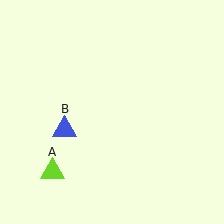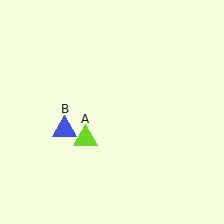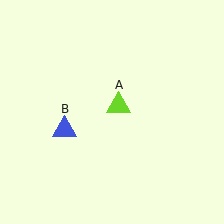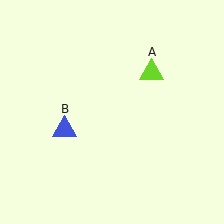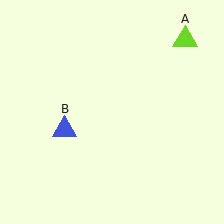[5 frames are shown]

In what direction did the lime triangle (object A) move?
The lime triangle (object A) moved up and to the right.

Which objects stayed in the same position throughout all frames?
Blue triangle (object B) remained stationary.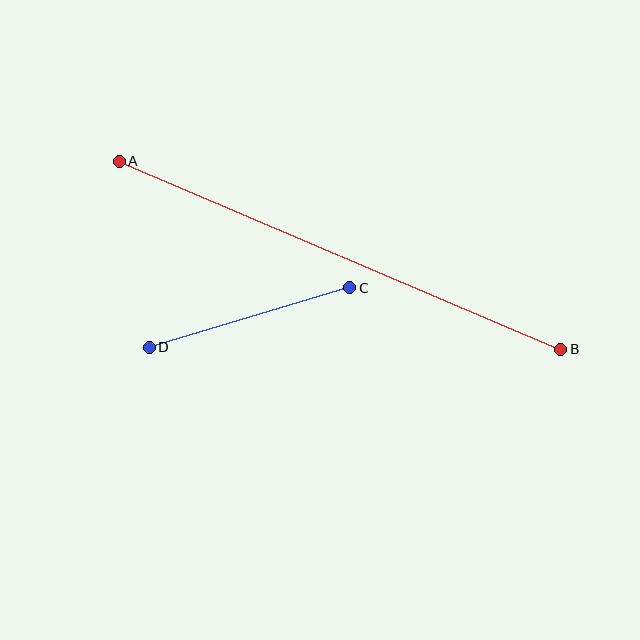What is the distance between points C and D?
The distance is approximately 209 pixels.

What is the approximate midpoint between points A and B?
The midpoint is at approximately (340, 255) pixels.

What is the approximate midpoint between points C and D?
The midpoint is at approximately (250, 317) pixels.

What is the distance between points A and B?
The distance is approximately 480 pixels.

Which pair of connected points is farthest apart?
Points A and B are farthest apart.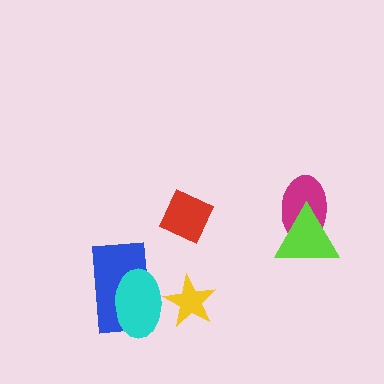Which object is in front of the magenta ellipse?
The lime triangle is in front of the magenta ellipse.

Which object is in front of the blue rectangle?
The cyan ellipse is in front of the blue rectangle.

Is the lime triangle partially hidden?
No, no other shape covers it.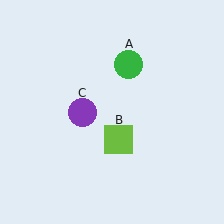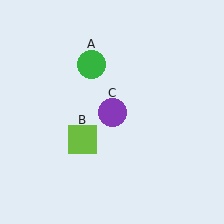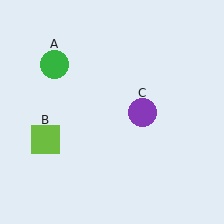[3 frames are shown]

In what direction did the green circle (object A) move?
The green circle (object A) moved left.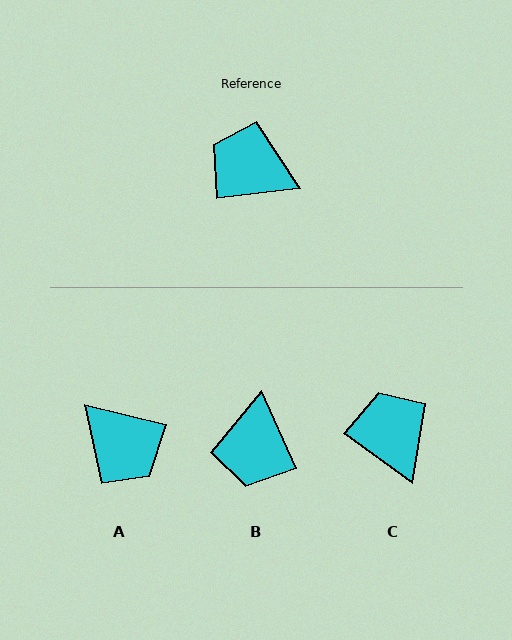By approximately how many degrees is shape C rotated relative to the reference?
Approximately 43 degrees clockwise.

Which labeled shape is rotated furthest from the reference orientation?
A, about 159 degrees away.